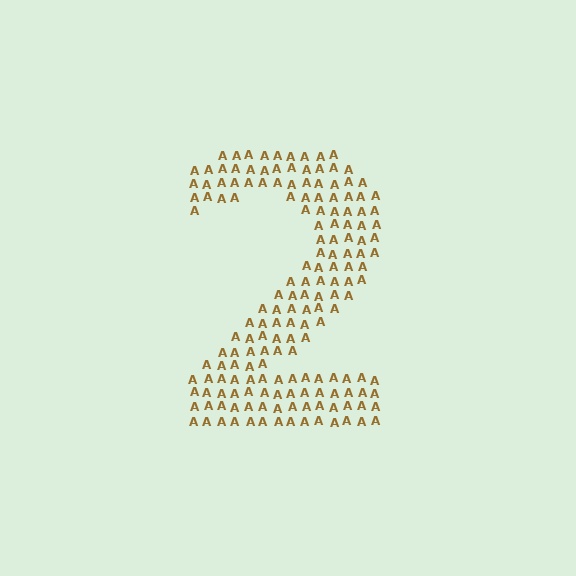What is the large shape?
The large shape is the digit 2.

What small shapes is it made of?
It is made of small letter A's.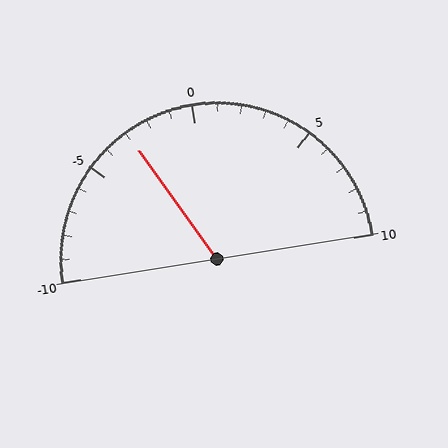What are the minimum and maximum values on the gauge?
The gauge ranges from -10 to 10.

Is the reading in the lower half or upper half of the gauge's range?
The reading is in the lower half of the range (-10 to 10).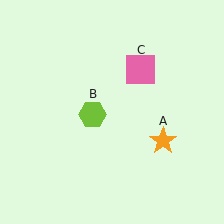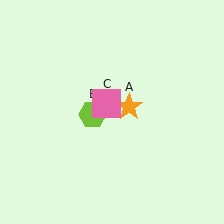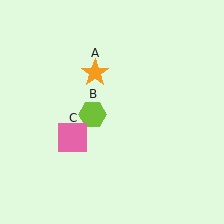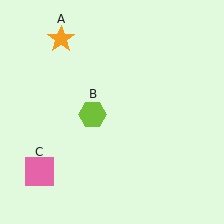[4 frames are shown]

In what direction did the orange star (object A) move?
The orange star (object A) moved up and to the left.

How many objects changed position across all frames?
2 objects changed position: orange star (object A), pink square (object C).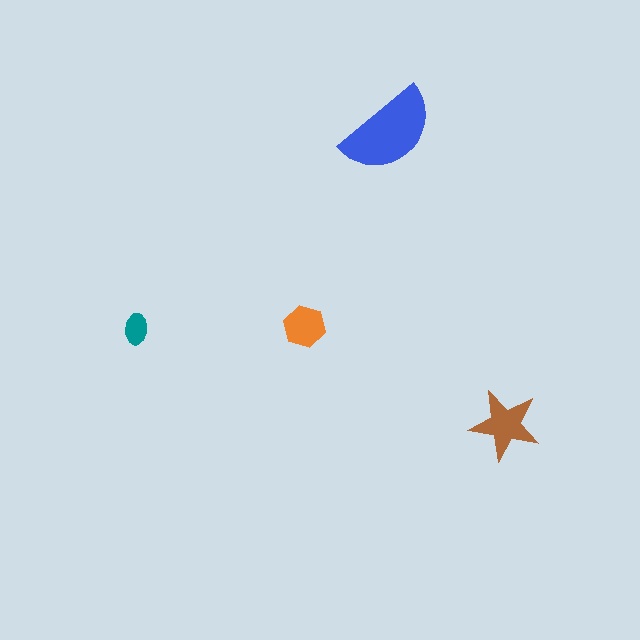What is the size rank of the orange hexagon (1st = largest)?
3rd.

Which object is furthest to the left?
The teal ellipse is leftmost.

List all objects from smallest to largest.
The teal ellipse, the orange hexagon, the brown star, the blue semicircle.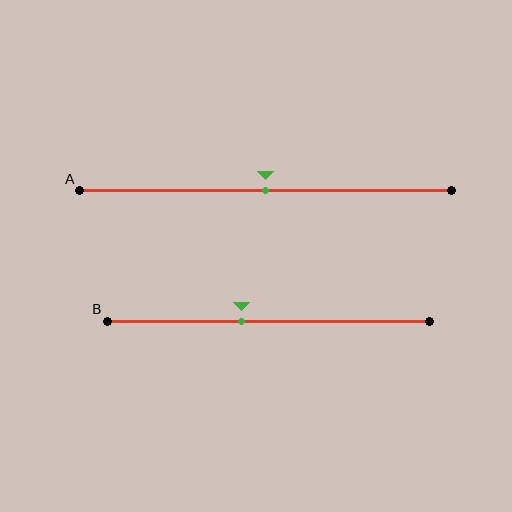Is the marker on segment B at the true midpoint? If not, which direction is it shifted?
No, the marker on segment B is shifted to the left by about 8% of the segment length.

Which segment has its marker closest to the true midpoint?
Segment A has its marker closest to the true midpoint.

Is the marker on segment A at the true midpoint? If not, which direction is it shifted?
Yes, the marker on segment A is at the true midpoint.